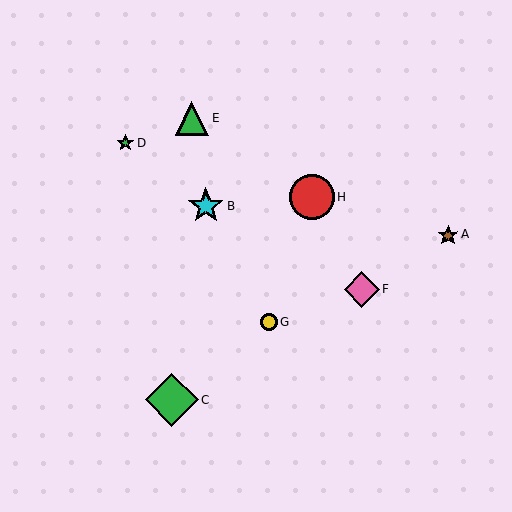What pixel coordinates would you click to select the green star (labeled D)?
Click at (125, 143) to select the green star D.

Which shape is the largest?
The green diamond (labeled C) is the largest.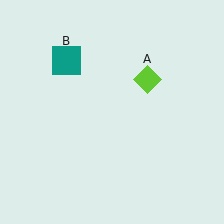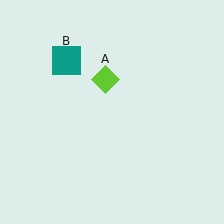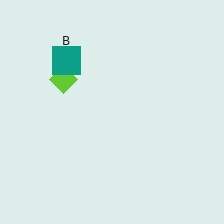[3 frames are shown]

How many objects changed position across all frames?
1 object changed position: lime diamond (object A).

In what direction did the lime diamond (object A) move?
The lime diamond (object A) moved left.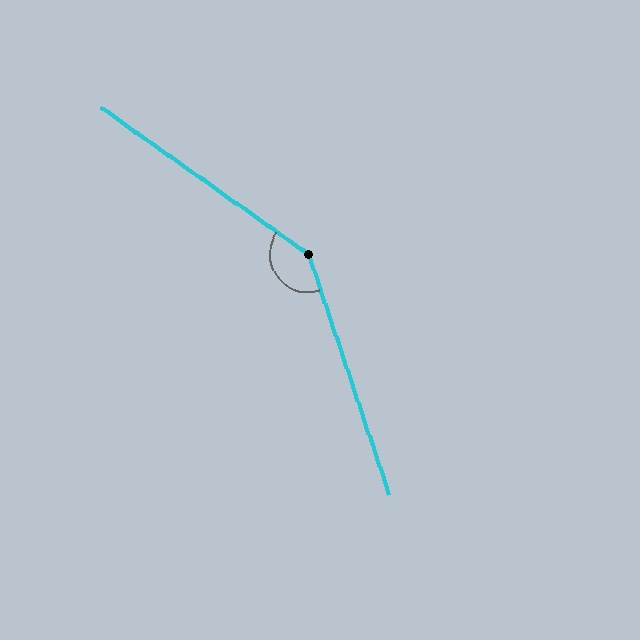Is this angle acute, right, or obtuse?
It is obtuse.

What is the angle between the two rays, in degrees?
Approximately 144 degrees.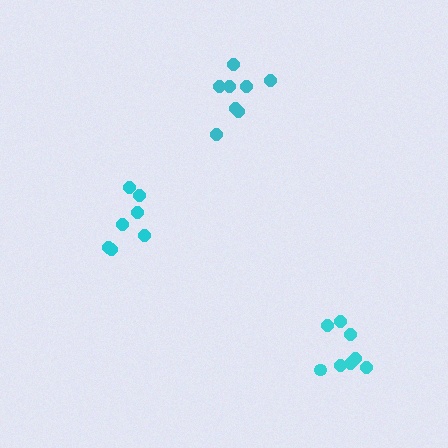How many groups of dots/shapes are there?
There are 3 groups.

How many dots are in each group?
Group 1: 7 dots, Group 2: 8 dots, Group 3: 8 dots (23 total).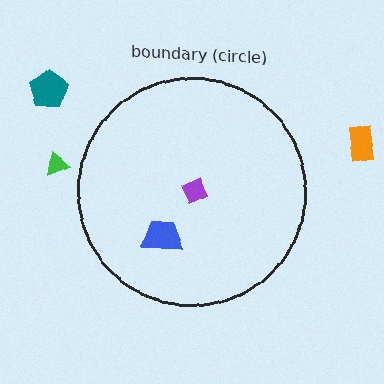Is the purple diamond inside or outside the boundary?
Inside.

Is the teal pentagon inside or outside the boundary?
Outside.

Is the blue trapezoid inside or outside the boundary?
Inside.